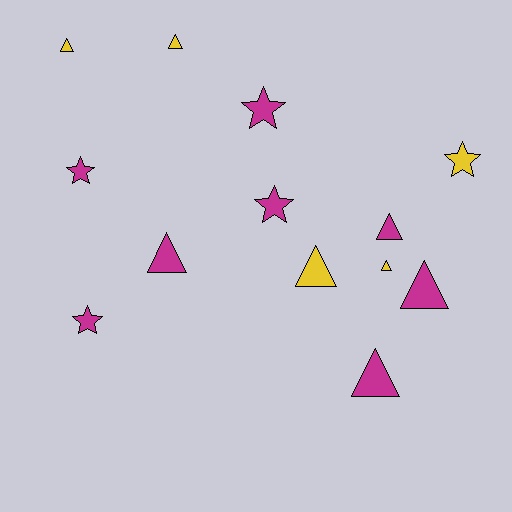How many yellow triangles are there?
There are 4 yellow triangles.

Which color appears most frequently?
Magenta, with 8 objects.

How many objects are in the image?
There are 13 objects.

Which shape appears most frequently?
Triangle, with 8 objects.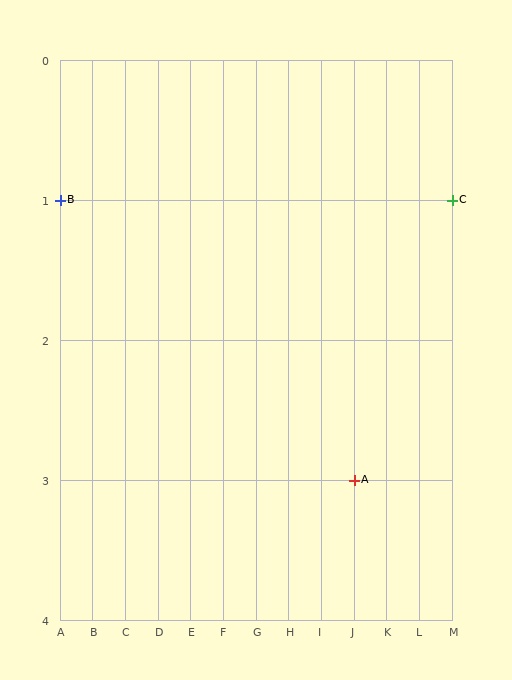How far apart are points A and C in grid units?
Points A and C are 3 columns and 2 rows apart (about 3.6 grid units diagonally).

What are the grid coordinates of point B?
Point B is at grid coordinates (A, 1).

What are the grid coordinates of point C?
Point C is at grid coordinates (M, 1).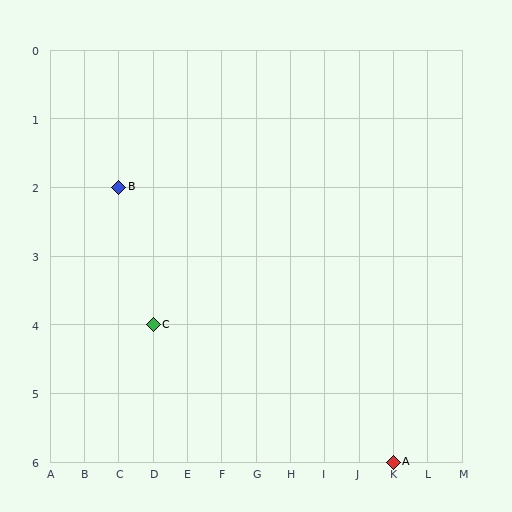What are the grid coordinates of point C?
Point C is at grid coordinates (D, 4).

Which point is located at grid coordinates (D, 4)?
Point C is at (D, 4).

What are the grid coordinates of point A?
Point A is at grid coordinates (K, 6).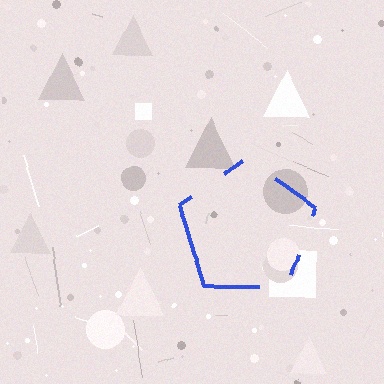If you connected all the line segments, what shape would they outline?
They would outline a pentagon.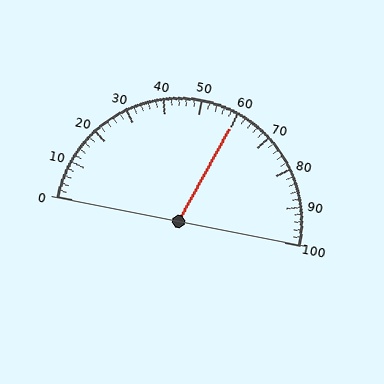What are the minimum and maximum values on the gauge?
The gauge ranges from 0 to 100.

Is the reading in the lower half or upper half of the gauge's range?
The reading is in the upper half of the range (0 to 100).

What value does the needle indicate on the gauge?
The needle indicates approximately 60.